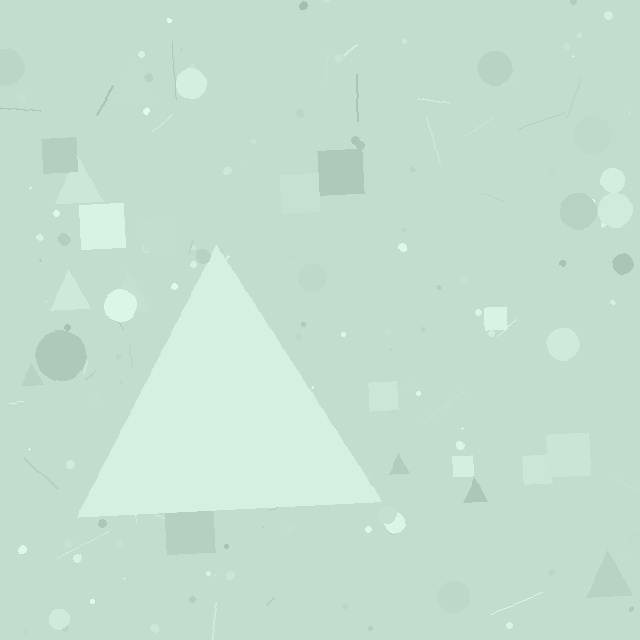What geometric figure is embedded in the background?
A triangle is embedded in the background.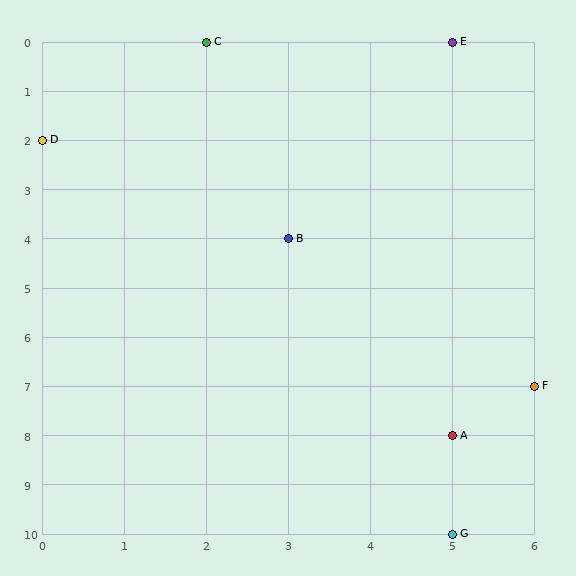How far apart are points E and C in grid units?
Points E and C are 3 columns apart.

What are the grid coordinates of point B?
Point B is at grid coordinates (3, 4).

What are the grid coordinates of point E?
Point E is at grid coordinates (5, 0).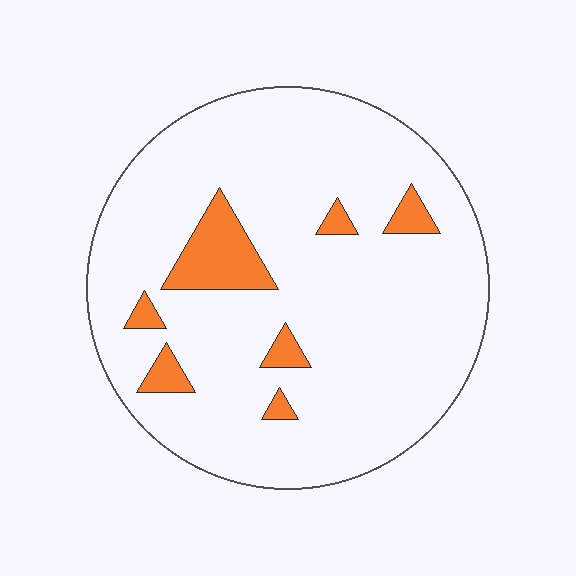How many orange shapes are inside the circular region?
7.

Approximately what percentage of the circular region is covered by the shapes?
Approximately 10%.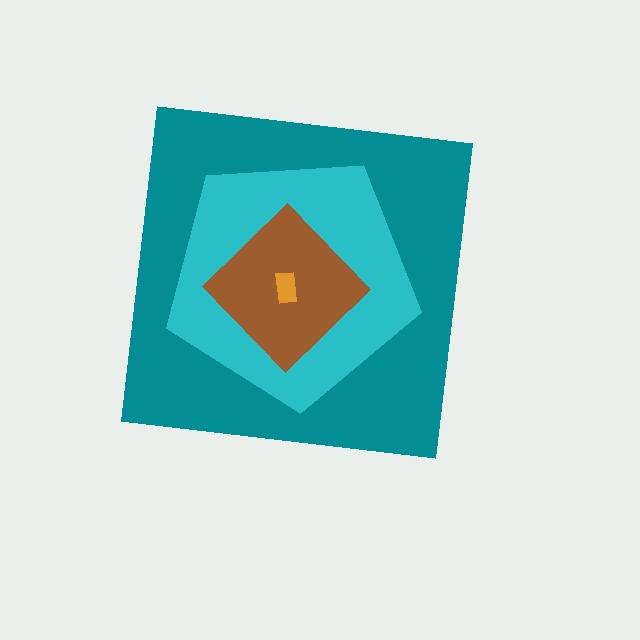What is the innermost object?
The orange rectangle.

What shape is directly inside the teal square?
The cyan pentagon.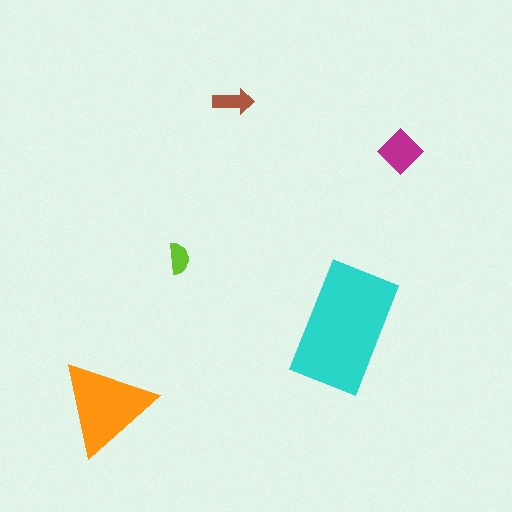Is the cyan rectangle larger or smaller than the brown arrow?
Larger.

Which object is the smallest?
The lime semicircle.